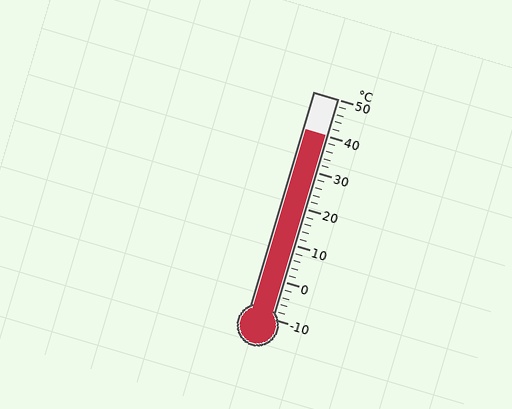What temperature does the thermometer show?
The thermometer shows approximately 40°C.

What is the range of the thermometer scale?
The thermometer scale ranges from -10°C to 50°C.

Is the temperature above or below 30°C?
The temperature is above 30°C.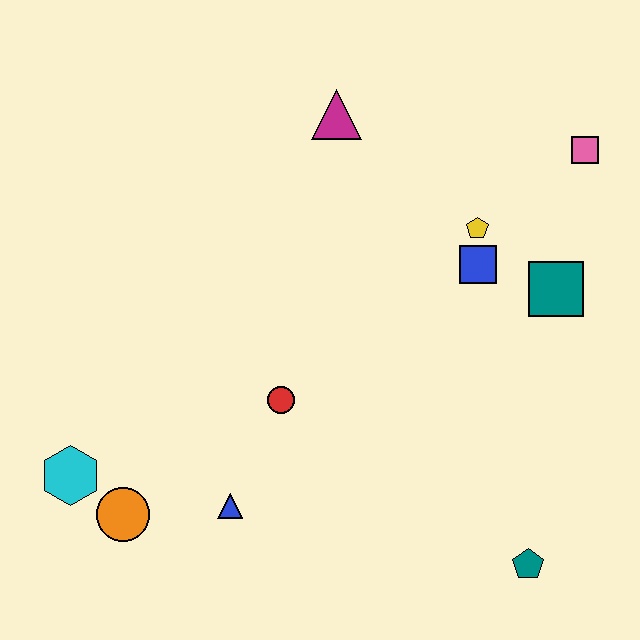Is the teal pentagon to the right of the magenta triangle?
Yes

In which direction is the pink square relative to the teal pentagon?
The pink square is above the teal pentagon.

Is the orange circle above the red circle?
No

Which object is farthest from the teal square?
The cyan hexagon is farthest from the teal square.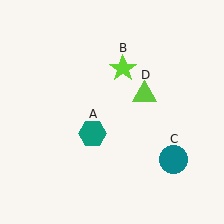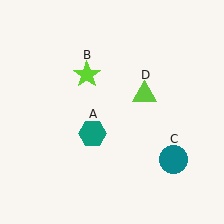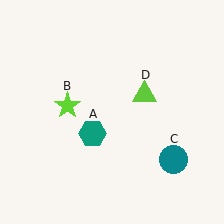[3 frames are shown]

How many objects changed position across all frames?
1 object changed position: lime star (object B).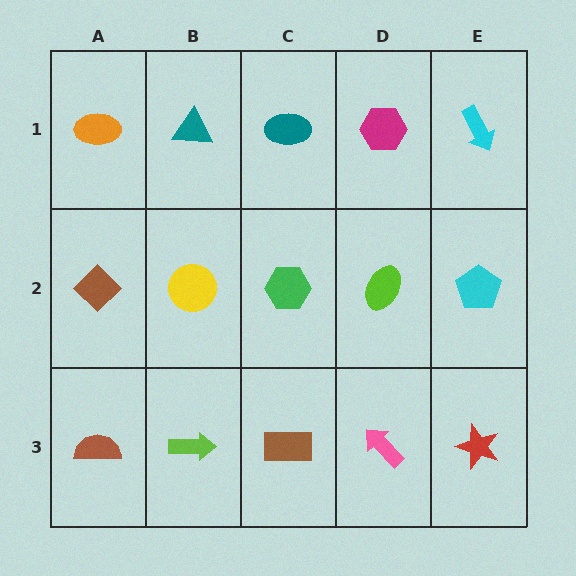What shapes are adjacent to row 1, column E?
A cyan pentagon (row 2, column E), a magenta hexagon (row 1, column D).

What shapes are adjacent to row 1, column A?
A brown diamond (row 2, column A), a teal triangle (row 1, column B).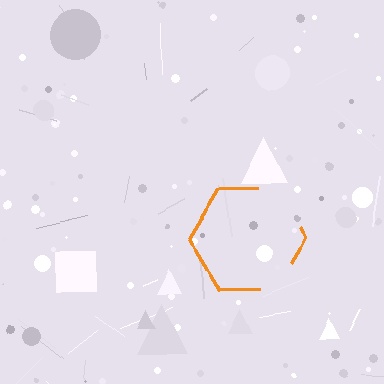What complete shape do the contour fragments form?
The contour fragments form a hexagon.